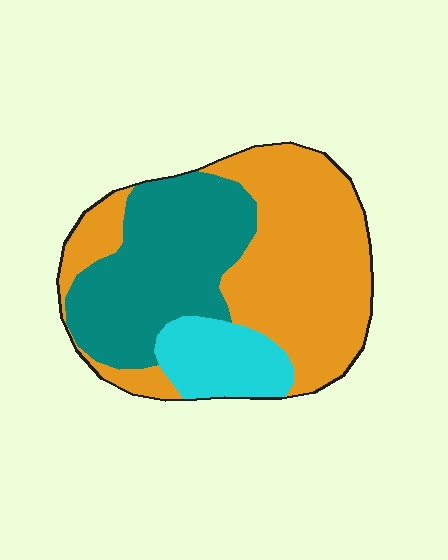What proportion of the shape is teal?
Teal covers 35% of the shape.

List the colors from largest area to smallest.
From largest to smallest: orange, teal, cyan.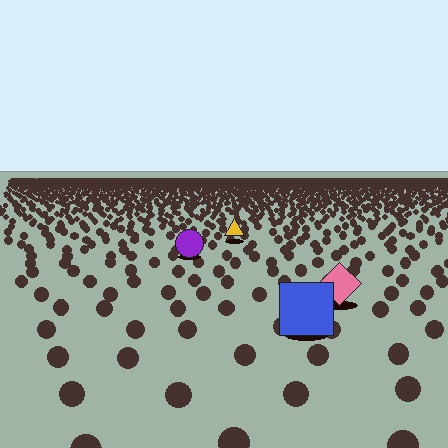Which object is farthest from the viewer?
The yellow triangle is farthest from the viewer. It appears smaller and the ground texture around it is denser.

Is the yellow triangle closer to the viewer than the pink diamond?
No. The pink diamond is closer — you can tell from the texture gradient: the ground texture is coarser near it.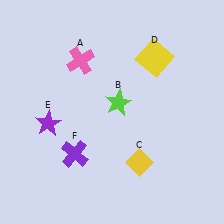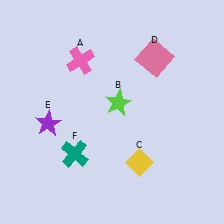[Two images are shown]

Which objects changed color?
D changed from yellow to pink. F changed from purple to teal.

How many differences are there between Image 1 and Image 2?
There are 2 differences between the two images.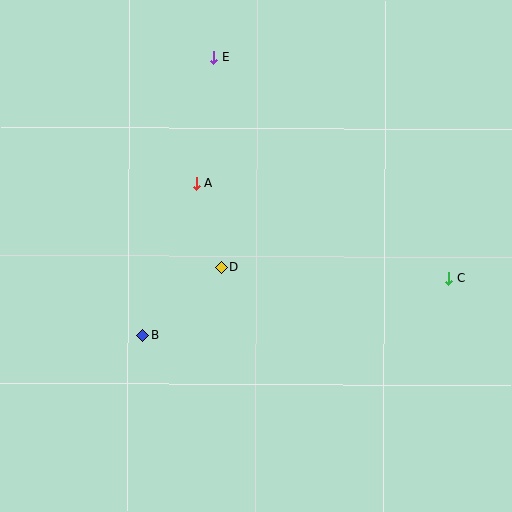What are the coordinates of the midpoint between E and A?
The midpoint between E and A is at (205, 120).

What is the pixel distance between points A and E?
The distance between A and E is 127 pixels.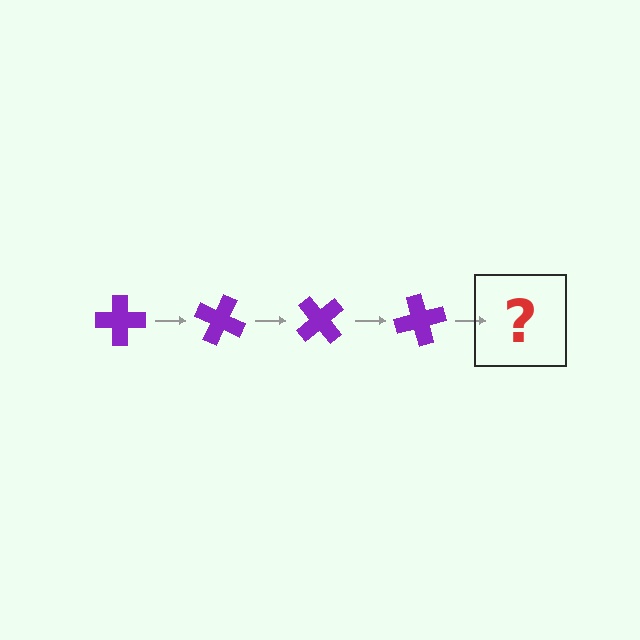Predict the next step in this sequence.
The next step is a purple cross rotated 100 degrees.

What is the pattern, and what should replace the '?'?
The pattern is that the cross rotates 25 degrees each step. The '?' should be a purple cross rotated 100 degrees.